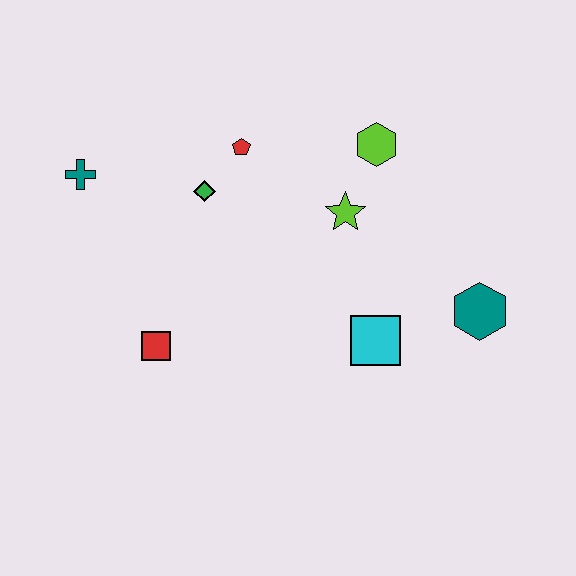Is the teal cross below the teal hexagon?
No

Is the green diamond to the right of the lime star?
No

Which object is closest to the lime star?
The lime hexagon is closest to the lime star.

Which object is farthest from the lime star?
The teal cross is farthest from the lime star.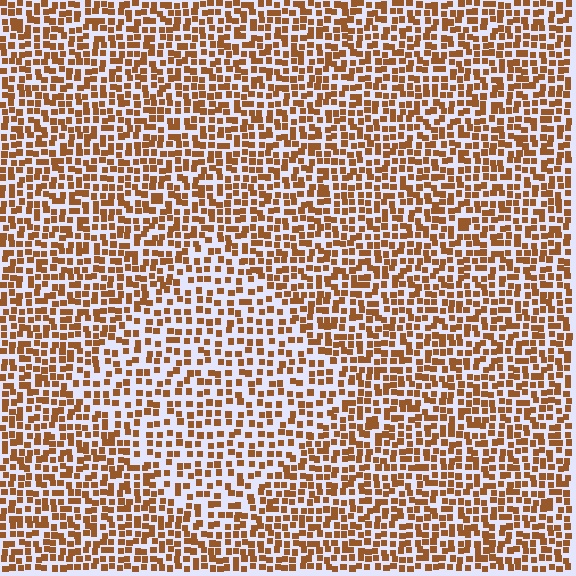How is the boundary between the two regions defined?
The boundary is defined by a change in element density (approximately 1.5x ratio). All elements are the same color, size, and shape.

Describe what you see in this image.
The image contains small brown elements arranged at two different densities. A diamond-shaped region is visible where the elements are less densely packed than the surrounding area.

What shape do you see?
I see a diamond.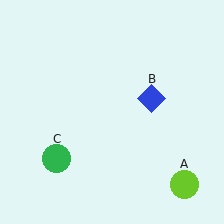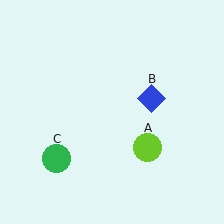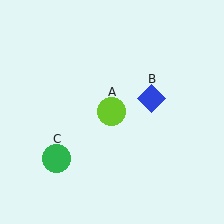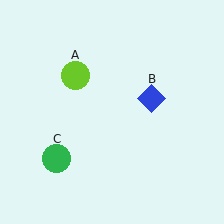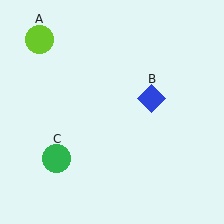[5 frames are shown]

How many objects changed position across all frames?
1 object changed position: lime circle (object A).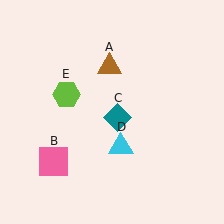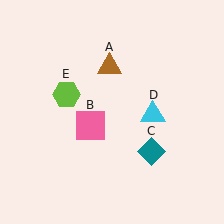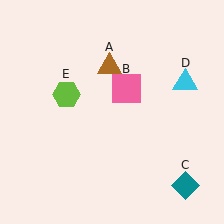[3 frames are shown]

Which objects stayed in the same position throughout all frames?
Brown triangle (object A) and lime hexagon (object E) remained stationary.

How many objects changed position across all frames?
3 objects changed position: pink square (object B), teal diamond (object C), cyan triangle (object D).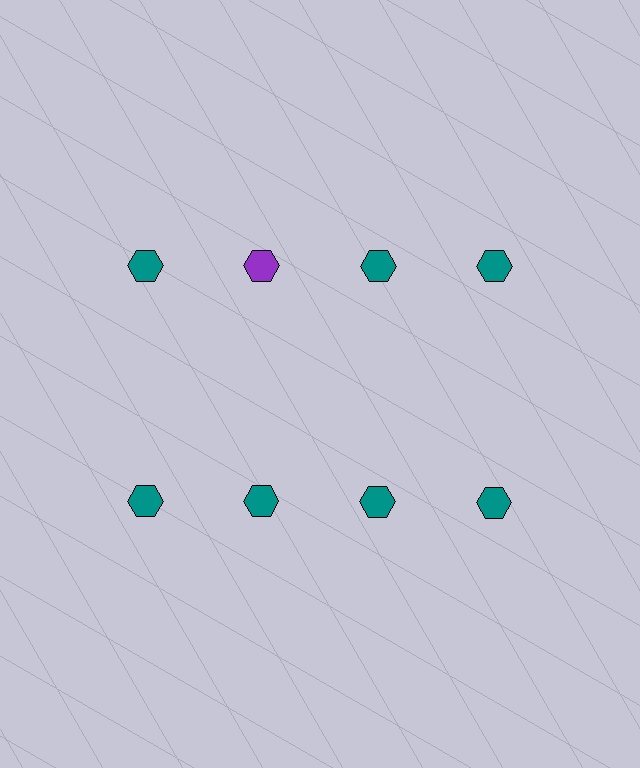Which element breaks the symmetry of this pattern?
The purple hexagon in the top row, second from left column breaks the symmetry. All other shapes are teal hexagons.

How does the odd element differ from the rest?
It has a different color: purple instead of teal.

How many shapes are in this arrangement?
There are 8 shapes arranged in a grid pattern.